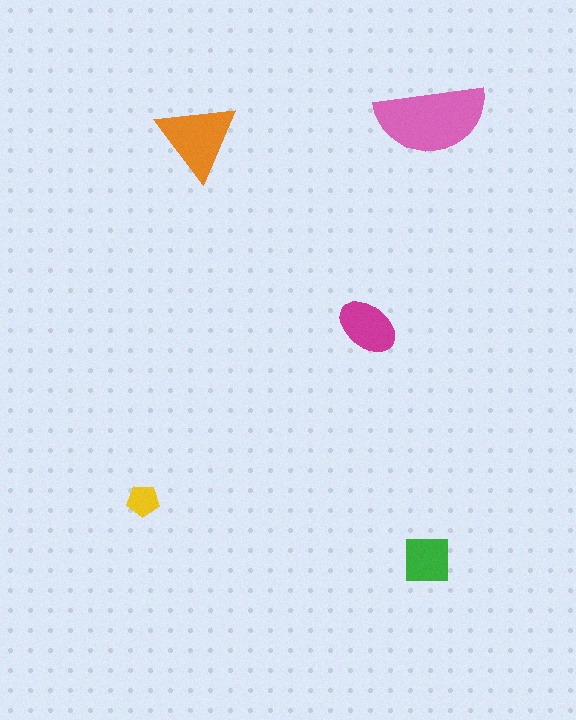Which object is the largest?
The pink semicircle.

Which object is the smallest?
The yellow pentagon.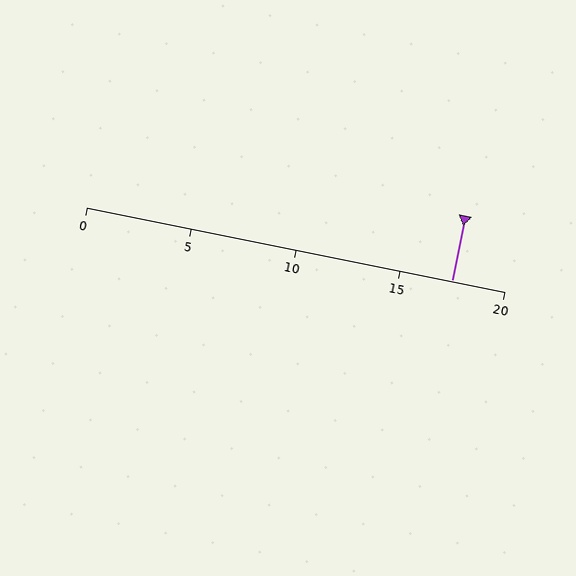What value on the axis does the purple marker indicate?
The marker indicates approximately 17.5.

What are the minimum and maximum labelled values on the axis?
The axis runs from 0 to 20.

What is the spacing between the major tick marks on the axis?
The major ticks are spaced 5 apart.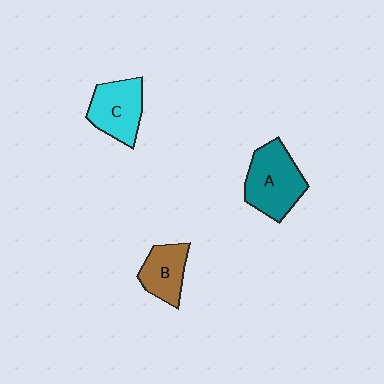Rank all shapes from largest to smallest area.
From largest to smallest: A (teal), C (cyan), B (brown).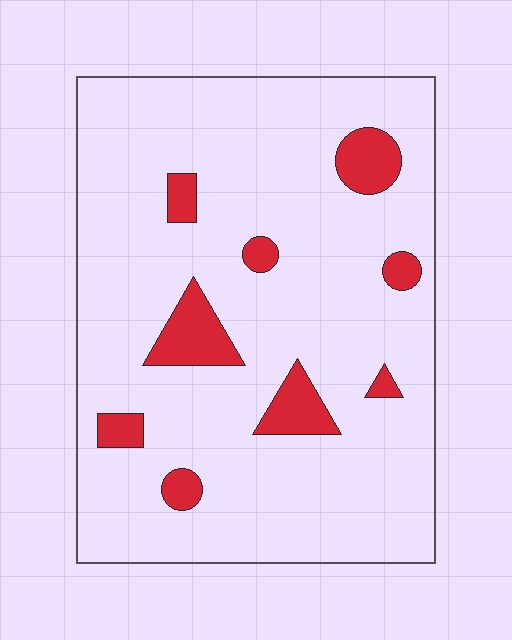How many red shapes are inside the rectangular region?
9.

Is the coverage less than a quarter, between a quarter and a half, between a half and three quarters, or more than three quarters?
Less than a quarter.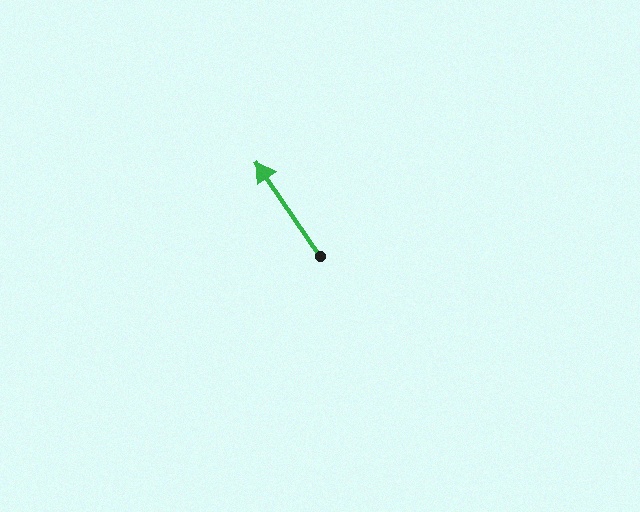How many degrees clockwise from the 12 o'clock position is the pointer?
Approximately 326 degrees.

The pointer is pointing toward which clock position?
Roughly 11 o'clock.